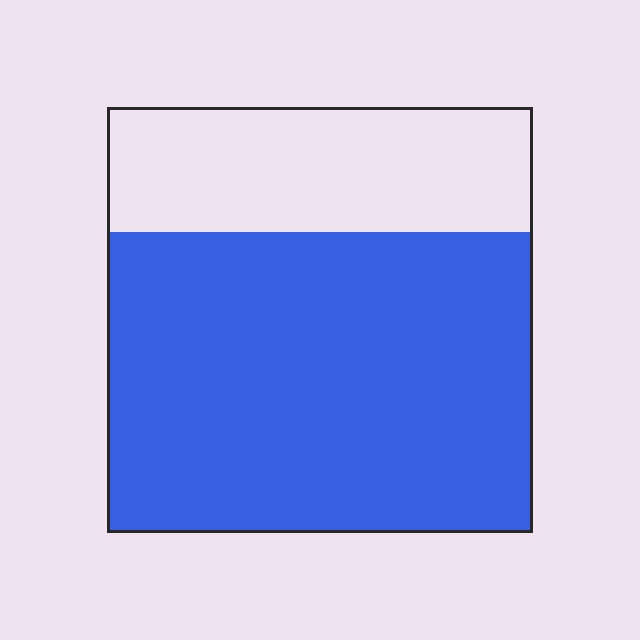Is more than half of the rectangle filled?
Yes.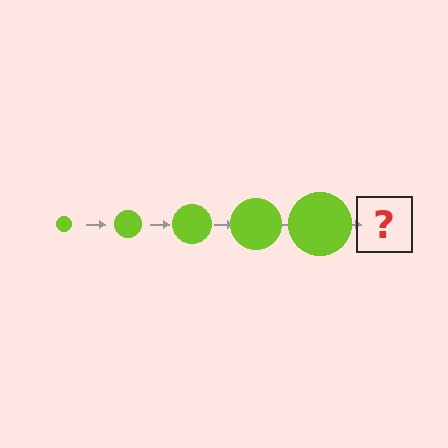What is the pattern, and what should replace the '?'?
The pattern is that the circle gets progressively larger each step. The '?' should be a lime circle, larger than the previous one.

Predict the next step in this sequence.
The next step is a lime circle, larger than the previous one.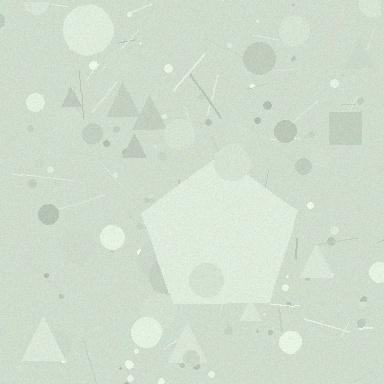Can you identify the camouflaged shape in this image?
The camouflaged shape is a pentagon.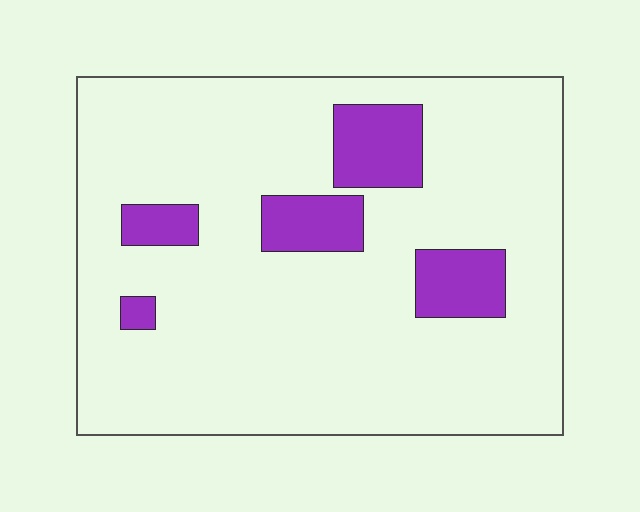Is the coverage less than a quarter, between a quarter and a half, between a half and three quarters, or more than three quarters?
Less than a quarter.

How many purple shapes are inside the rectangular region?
5.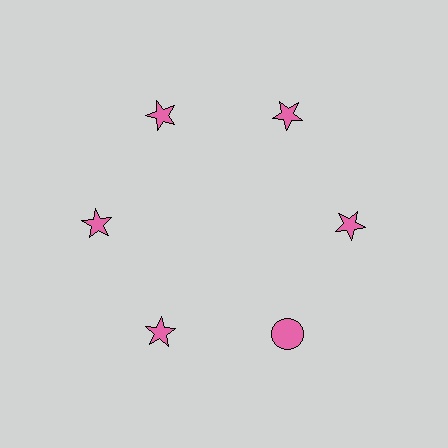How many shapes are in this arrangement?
There are 6 shapes arranged in a ring pattern.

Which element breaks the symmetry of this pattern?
The pink circle at roughly the 5 o'clock position breaks the symmetry. All other shapes are pink stars.